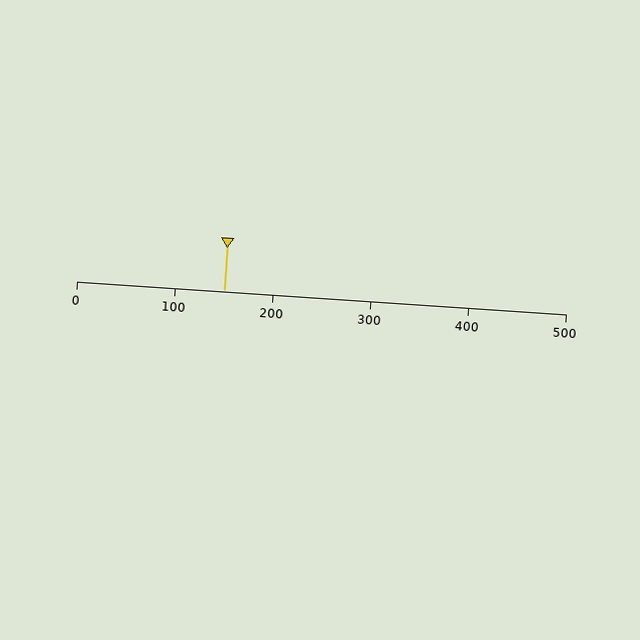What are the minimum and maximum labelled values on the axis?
The axis runs from 0 to 500.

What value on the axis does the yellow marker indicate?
The marker indicates approximately 150.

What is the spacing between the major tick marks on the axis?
The major ticks are spaced 100 apart.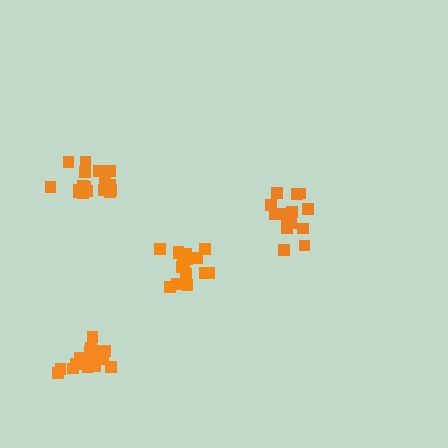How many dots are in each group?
Group 1: 15 dots, Group 2: 17 dots, Group 3: 21 dots, Group 4: 18 dots (71 total).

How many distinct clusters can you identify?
There are 4 distinct clusters.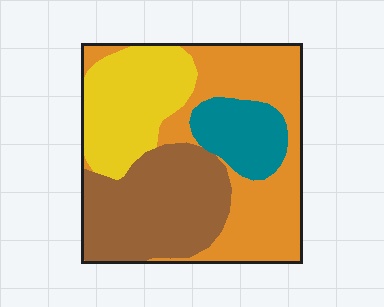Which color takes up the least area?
Teal, at roughly 10%.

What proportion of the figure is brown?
Brown covers roughly 30% of the figure.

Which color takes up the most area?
Orange, at roughly 35%.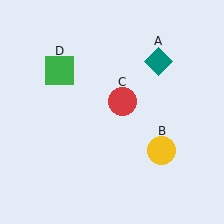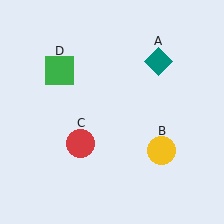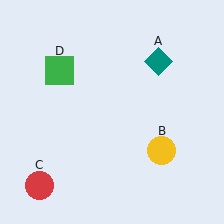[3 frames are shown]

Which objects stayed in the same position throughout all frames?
Teal diamond (object A) and yellow circle (object B) and green square (object D) remained stationary.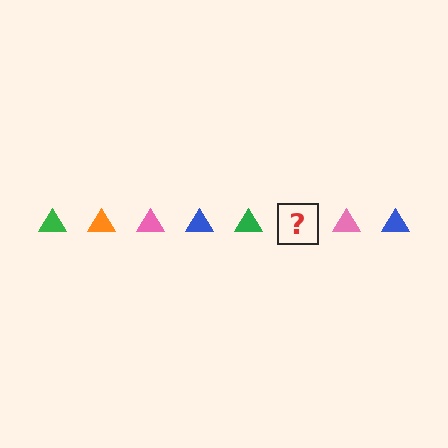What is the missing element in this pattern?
The missing element is an orange triangle.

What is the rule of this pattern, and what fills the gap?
The rule is that the pattern cycles through green, orange, pink, blue triangles. The gap should be filled with an orange triangle.